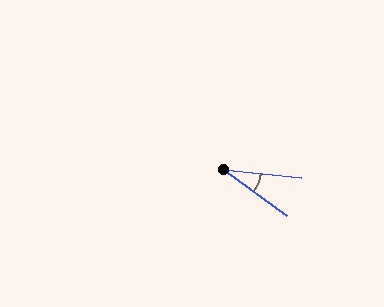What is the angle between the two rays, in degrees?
Approximately 30 degrees.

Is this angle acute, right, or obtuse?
It is acute.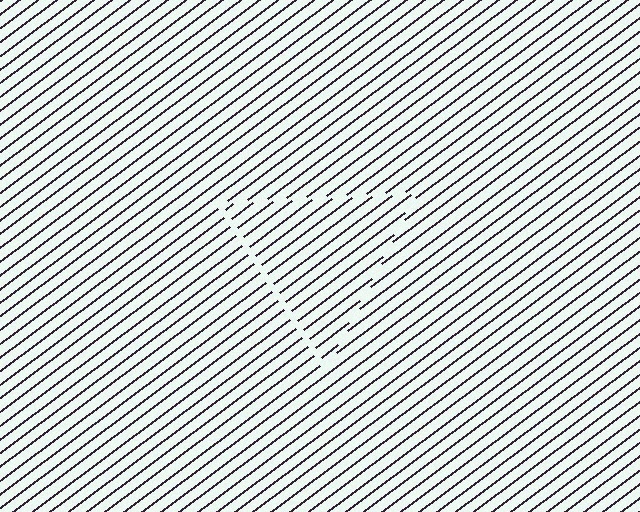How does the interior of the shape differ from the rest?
The interior of the shape contains the same grating, shifted by half a period — the contour is defined by the phase discontinuity where line-ends from the inner and outer gratings abut.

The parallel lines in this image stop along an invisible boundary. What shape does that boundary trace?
An illusory triangle. The interior of the shape contains the same grating, shifted by half a period — the contour is defined by the phase discontinuity where line-ends from the inner and outer gratings abut.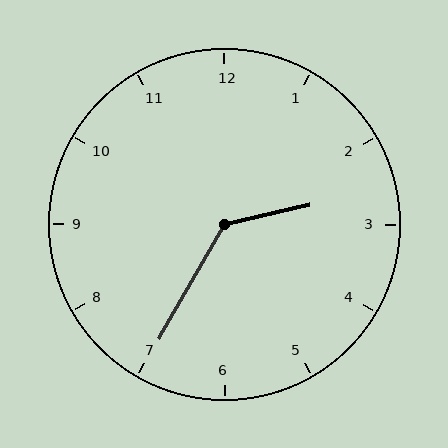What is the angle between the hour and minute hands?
Approximately 132 degrees.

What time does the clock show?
2:35.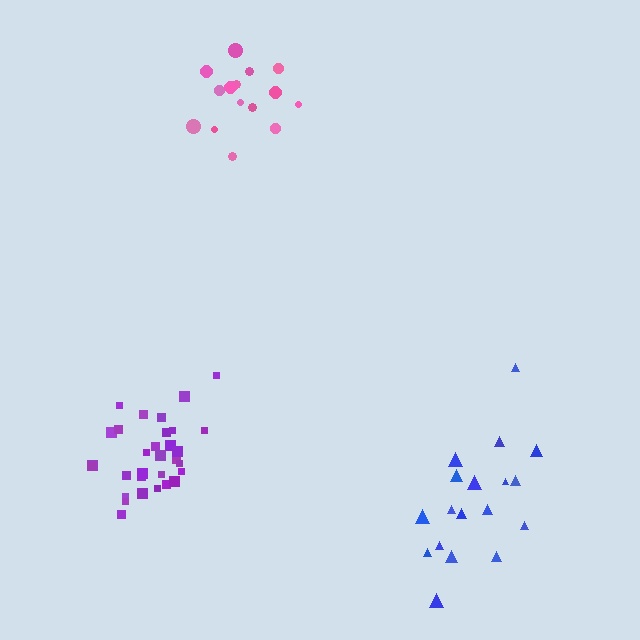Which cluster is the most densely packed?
Purple.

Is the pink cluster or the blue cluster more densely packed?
Pink.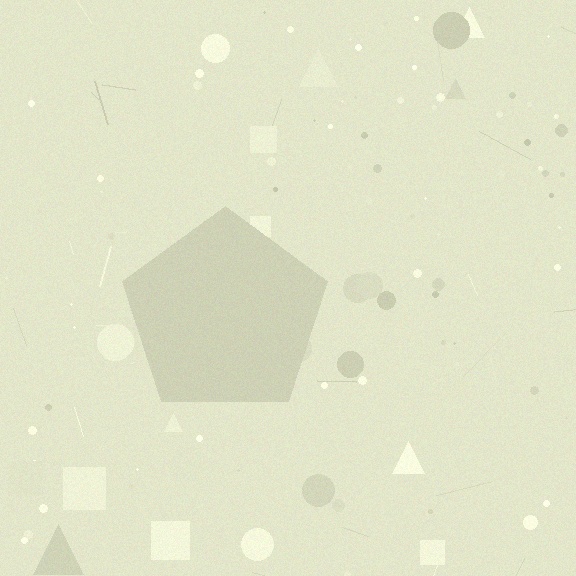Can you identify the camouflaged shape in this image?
The camouflaged shape is a pentagon.